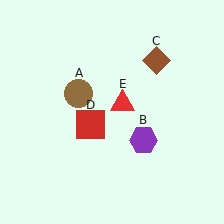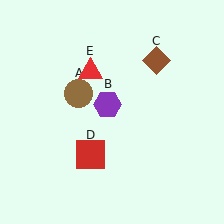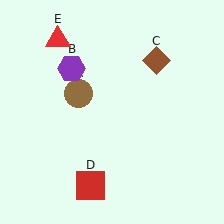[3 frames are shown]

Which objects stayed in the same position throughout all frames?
Brown circle (object A) and brown diamond (object C) remained stationary.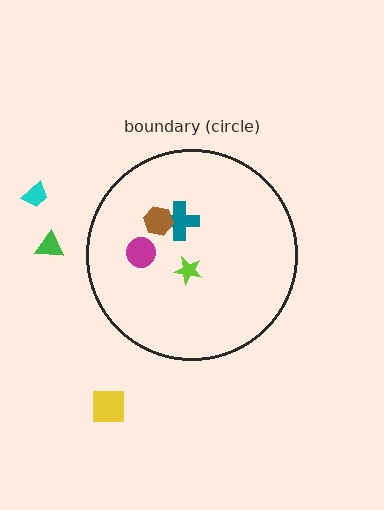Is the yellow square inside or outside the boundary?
Outside.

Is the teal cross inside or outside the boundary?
Inside.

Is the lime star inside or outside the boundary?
Inside.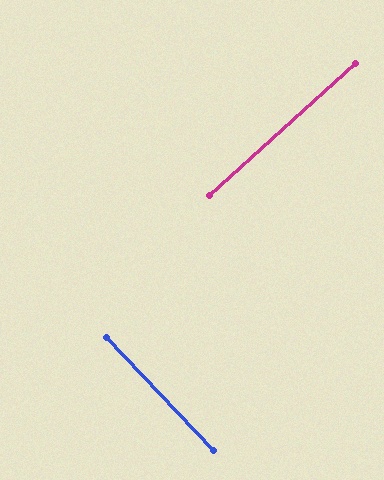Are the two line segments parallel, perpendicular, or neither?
Perpendicular — they meet at approximately 88°.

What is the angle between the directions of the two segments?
Approximately 88 degrees.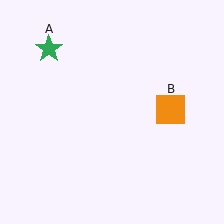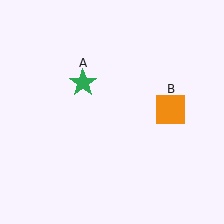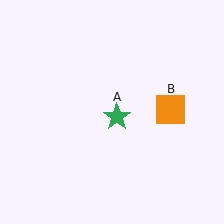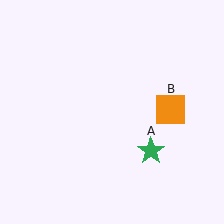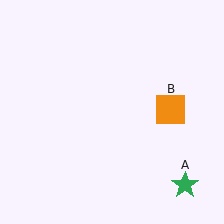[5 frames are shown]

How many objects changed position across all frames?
1 object changed position: green star (object A).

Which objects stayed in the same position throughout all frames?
Orange square (object B) remained stationary.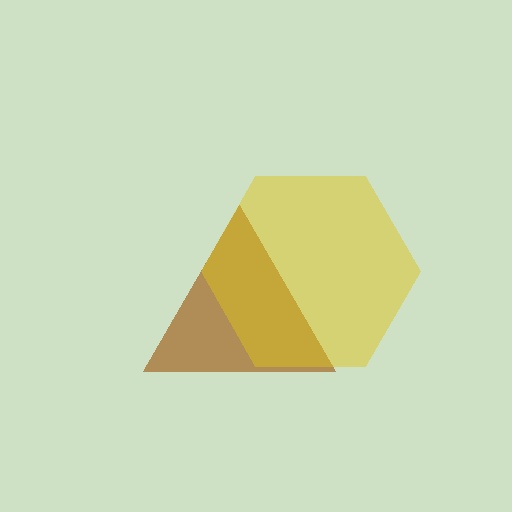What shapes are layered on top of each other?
The layered shapes are: a brown triangle, a yellow hexagon.